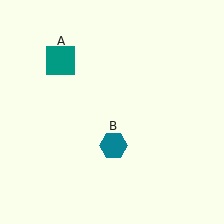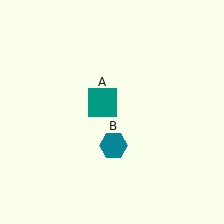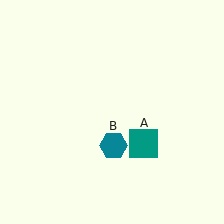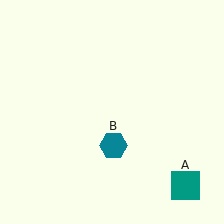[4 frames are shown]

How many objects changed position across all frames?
1 object changed position: teal square (object A).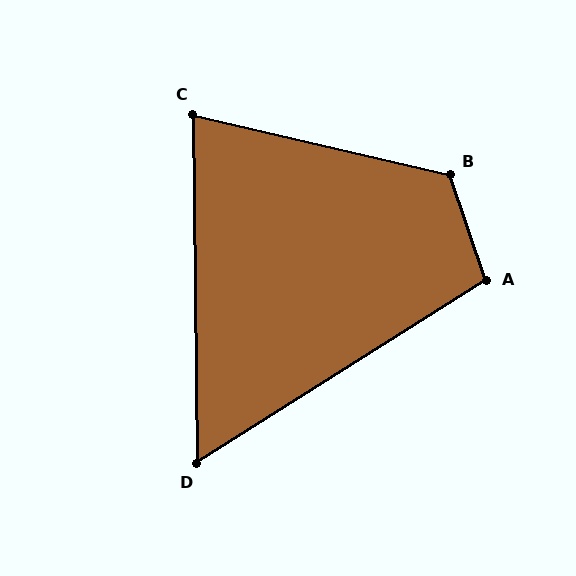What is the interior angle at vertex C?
Approximately 76 degrees (acute).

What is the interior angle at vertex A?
Approximately 104 degrees (obtuse).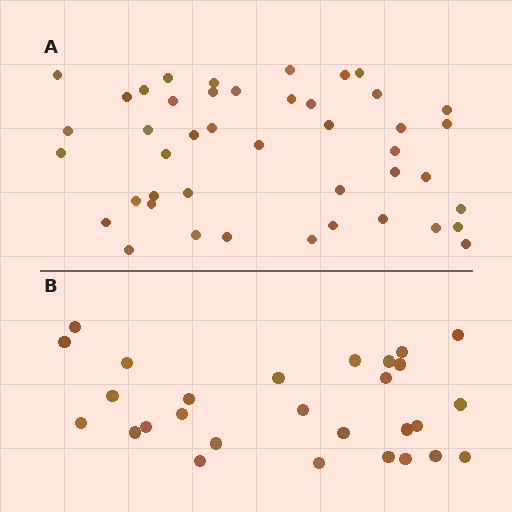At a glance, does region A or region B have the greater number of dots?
Region A (the top region) has more dots.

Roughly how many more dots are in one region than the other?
Region A has approximately 15 more dots than region B.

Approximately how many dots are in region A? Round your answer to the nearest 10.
About 40 dots. (The exact count is 44, which rounds to 40.)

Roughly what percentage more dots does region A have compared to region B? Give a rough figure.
About 55% more.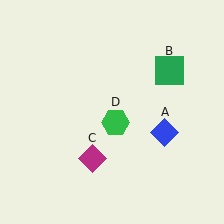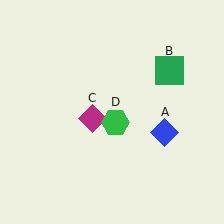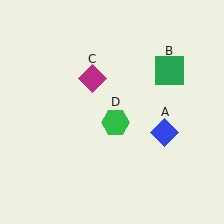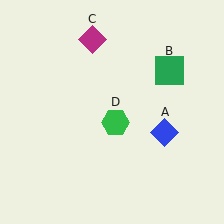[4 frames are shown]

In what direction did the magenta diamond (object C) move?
The magenta diamond (object C) moved up.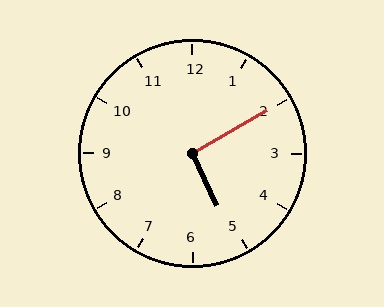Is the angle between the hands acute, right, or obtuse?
It is right.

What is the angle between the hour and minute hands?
Approximately 95 degrees.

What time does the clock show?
5:10.